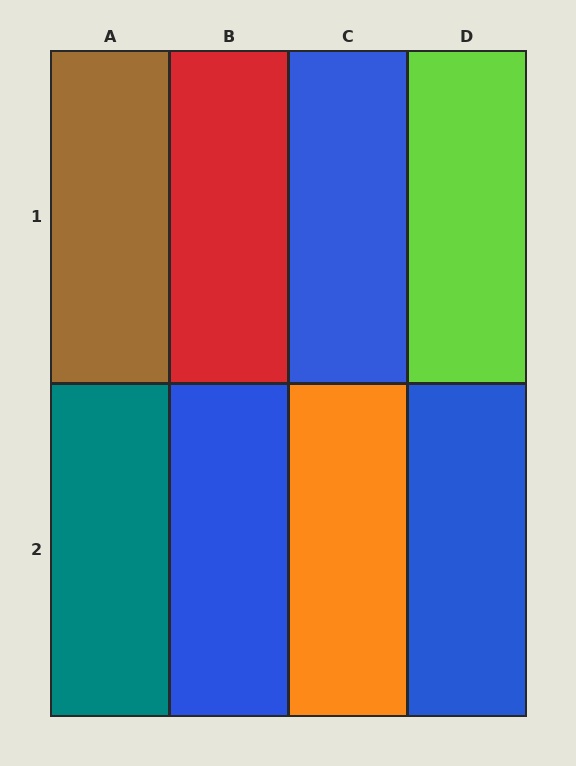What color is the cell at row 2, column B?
Blue.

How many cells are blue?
3 cells are blue.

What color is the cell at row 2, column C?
Orange.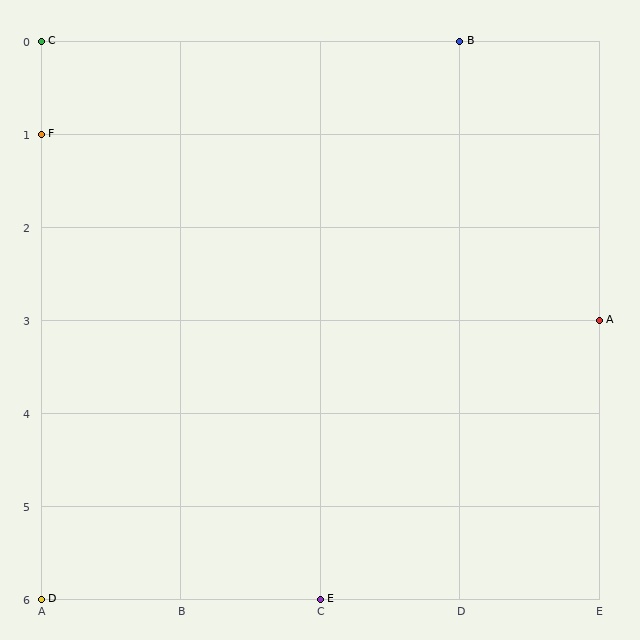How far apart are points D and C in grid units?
Points D and C are 6 rows apart.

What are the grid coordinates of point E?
Point E is at grid coordinates (C, 6).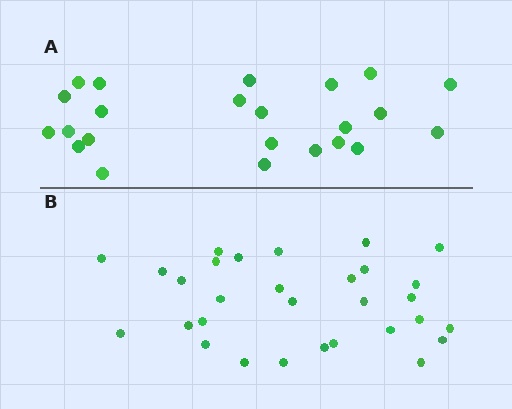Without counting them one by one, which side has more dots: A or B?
Region B (the bottom region) has more dots.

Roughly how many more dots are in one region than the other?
Region B has roughly 8 or so more dots than region A.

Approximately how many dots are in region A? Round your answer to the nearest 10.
About 20 dots. (The exact count is 23, which rounds to 20.)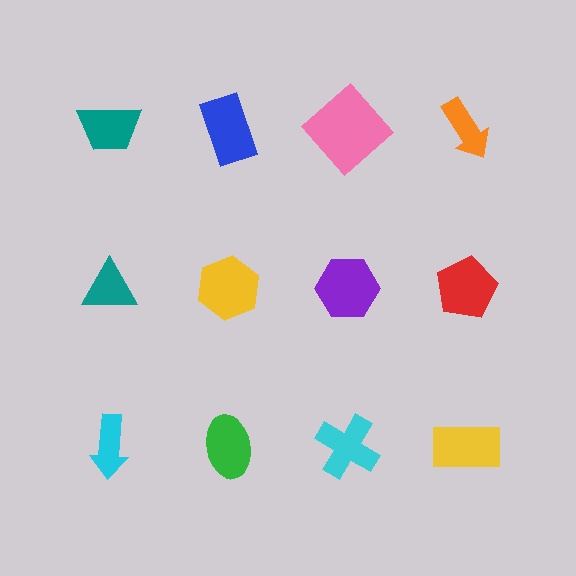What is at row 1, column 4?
An orange arrow.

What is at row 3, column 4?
A yellow rectangle.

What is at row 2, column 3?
A purple hexagon.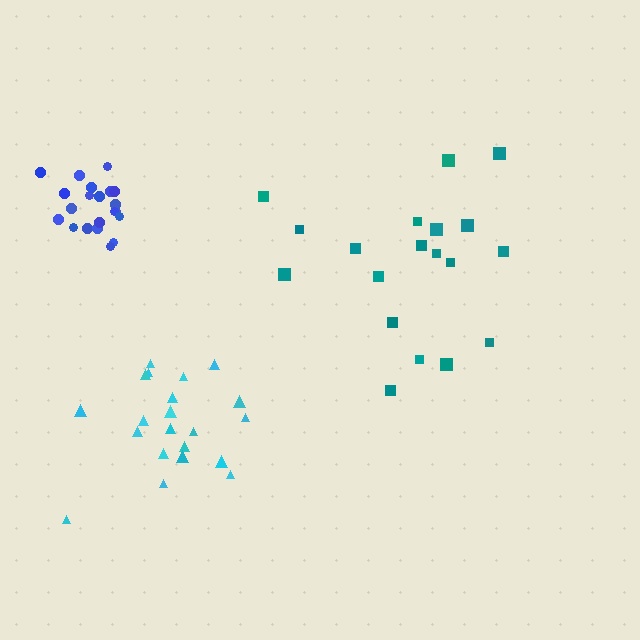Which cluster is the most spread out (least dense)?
Teal.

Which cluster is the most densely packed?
Blue.